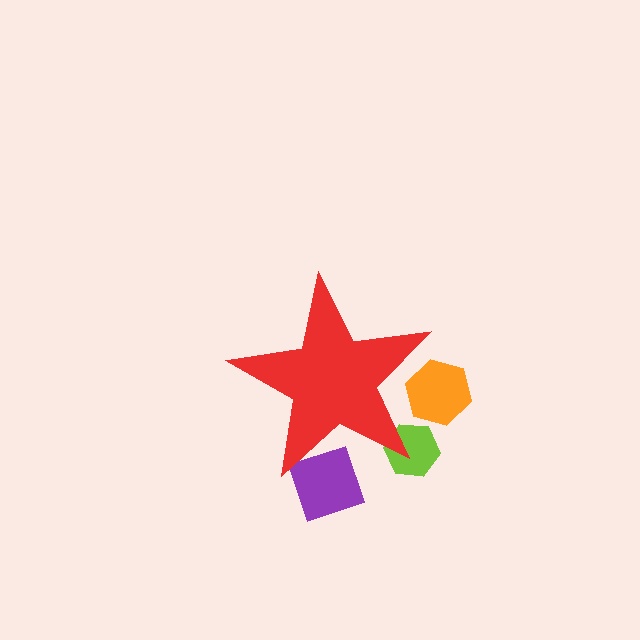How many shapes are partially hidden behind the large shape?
3 shapes are partially hidden.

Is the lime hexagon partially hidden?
Yes, the lime hexagon is partially hidden behind the red star.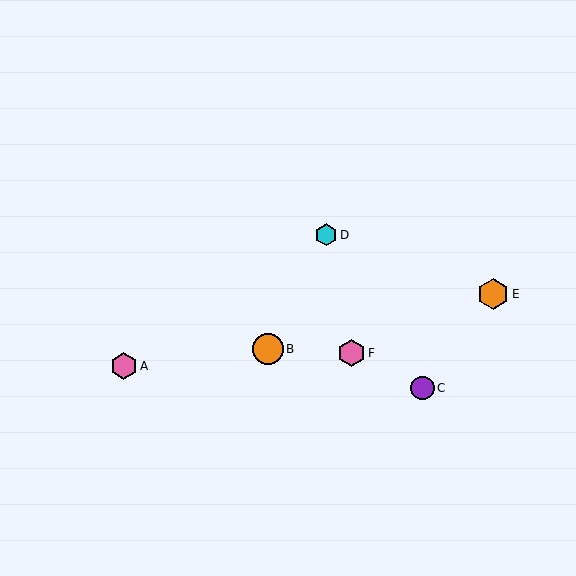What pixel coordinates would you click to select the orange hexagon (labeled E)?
Click at (493, 294) to select the orange hexagon E.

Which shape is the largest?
The orange circle (labeled B) is the largest.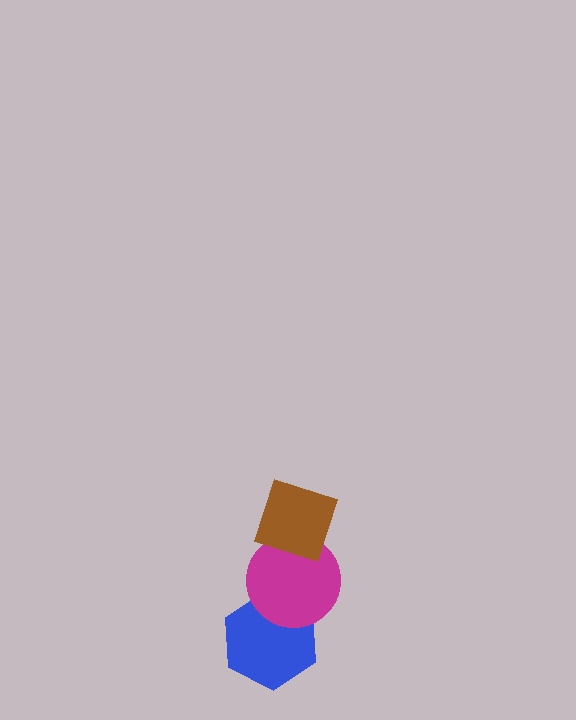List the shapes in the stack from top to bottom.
From top to bottom: the brown diamond, the magenta circle, the blue hexagon.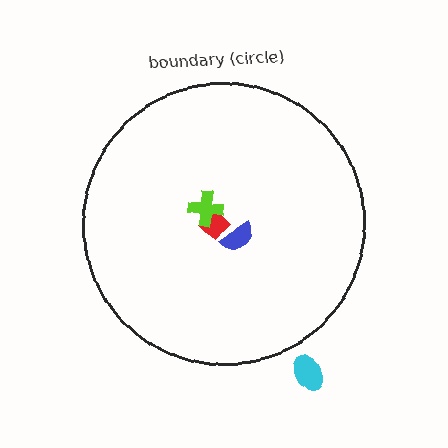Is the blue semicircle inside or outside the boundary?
Inside.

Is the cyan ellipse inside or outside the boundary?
Outside.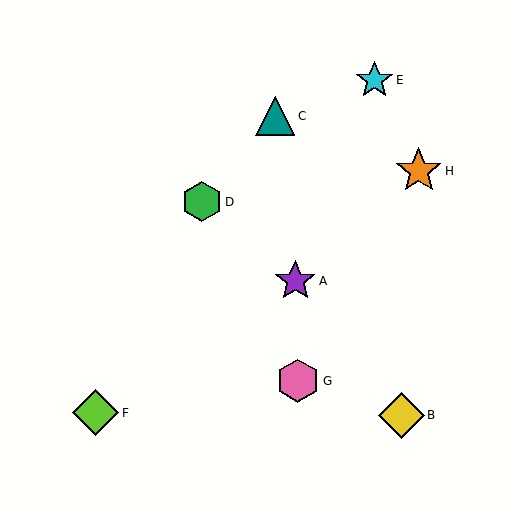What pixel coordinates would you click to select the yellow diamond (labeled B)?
Click at (401, 415) to select the yellow diamond B.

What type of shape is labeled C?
Shape C is a teal triangle.